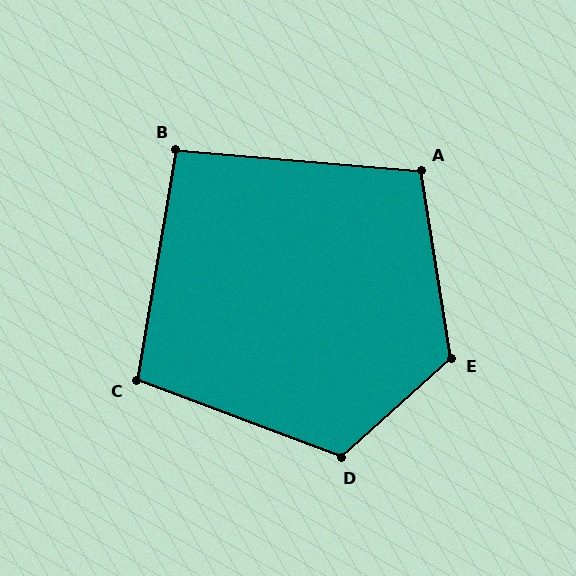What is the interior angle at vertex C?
Approximately 101 degrees (obtuse).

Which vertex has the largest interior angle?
E, at approximately 123 degrees.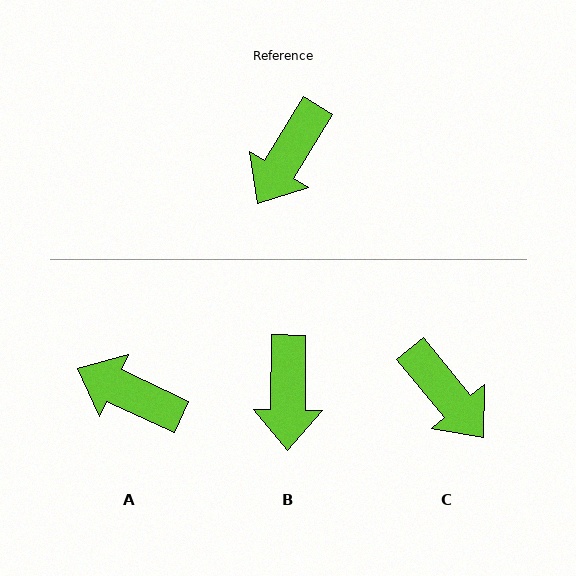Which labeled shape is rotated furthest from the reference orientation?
A, about 84 degrees away.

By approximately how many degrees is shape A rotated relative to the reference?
Approximately 84 degrees clockwise.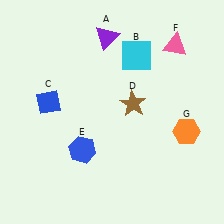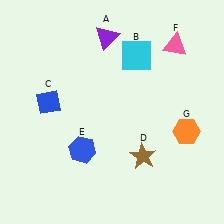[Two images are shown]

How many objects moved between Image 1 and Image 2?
1 object moved between the two images.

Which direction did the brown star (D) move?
The brown star (D) moved down.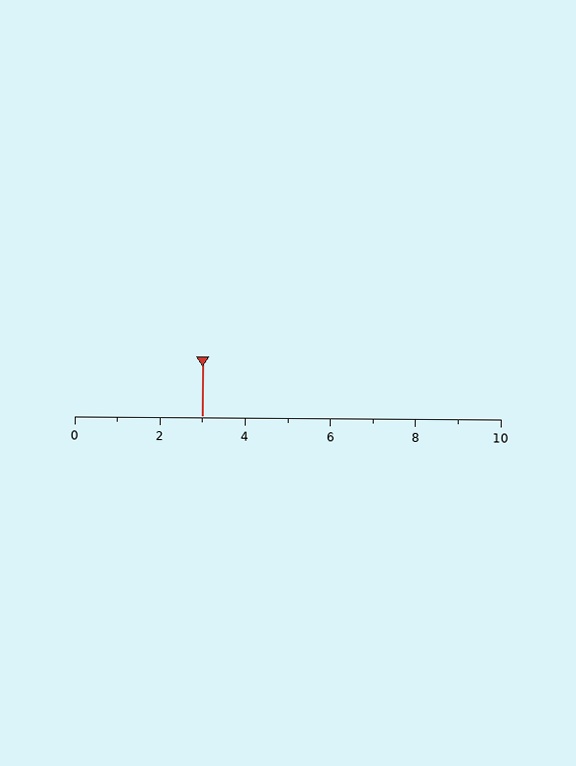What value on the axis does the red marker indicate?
The marker indicates approximately 3.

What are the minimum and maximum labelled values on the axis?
The axis runs from 0 to 10.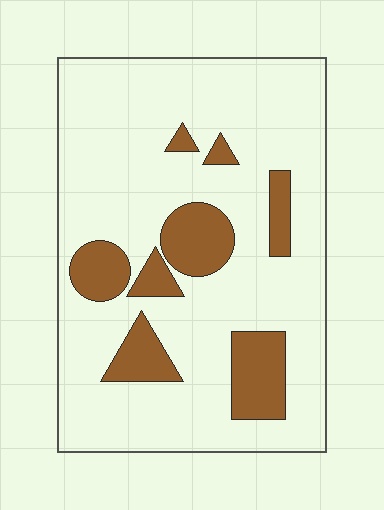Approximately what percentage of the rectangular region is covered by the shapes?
Approximately 20%.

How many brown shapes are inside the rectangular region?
8.